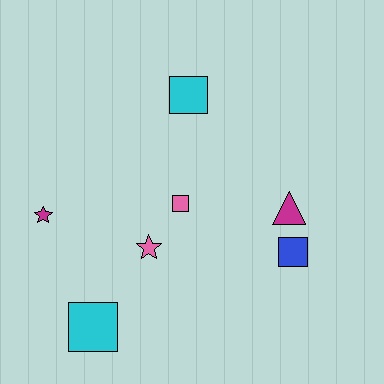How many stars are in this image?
There are 2 stars.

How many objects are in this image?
There are 7 objects.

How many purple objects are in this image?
There are no purple objects.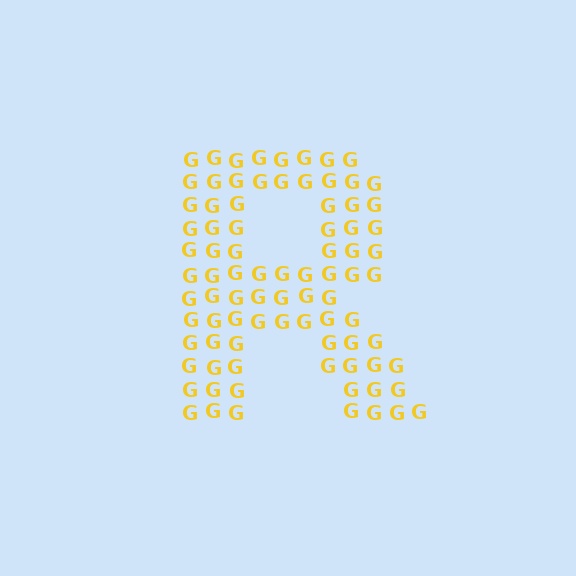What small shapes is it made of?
It is made of small letter G's.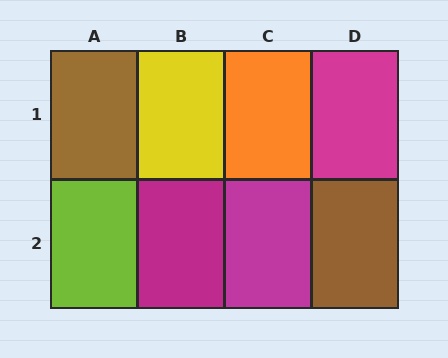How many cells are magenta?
3 cells are magenta.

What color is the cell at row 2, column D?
Brown.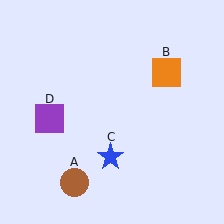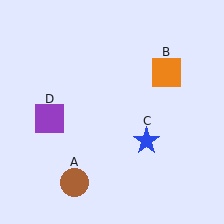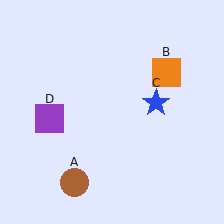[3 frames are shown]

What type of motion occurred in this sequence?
The blue star (object C) rotated counterclockwise around the center of the scene.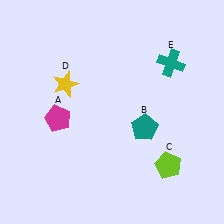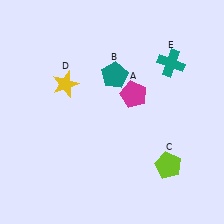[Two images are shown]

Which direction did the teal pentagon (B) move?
The teal pentagon (B) moved up.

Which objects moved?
The objects that moved are: the magenta pentagon (A), the teal pentagon (B).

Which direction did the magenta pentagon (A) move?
The magenta pentagon (A) moved right.